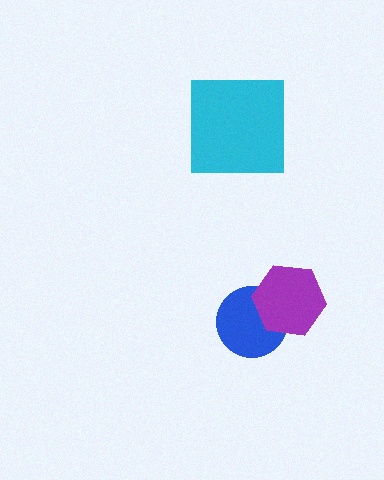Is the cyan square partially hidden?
No, no other shape covers it.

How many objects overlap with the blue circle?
1 object overlaps with the blue circle.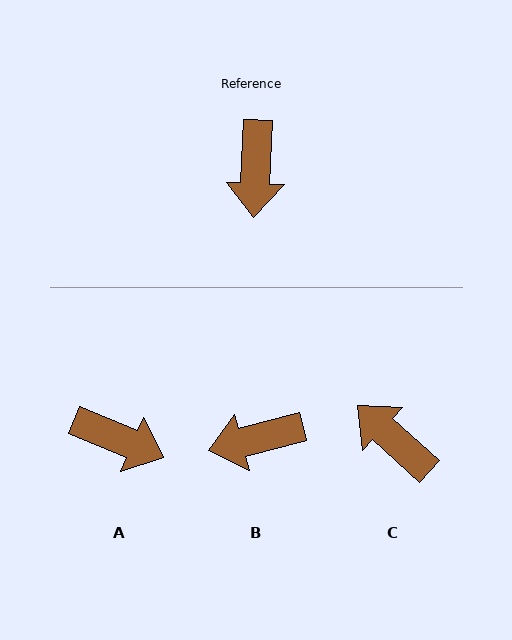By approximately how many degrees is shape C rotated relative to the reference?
Approximately 130 degrees clockwise.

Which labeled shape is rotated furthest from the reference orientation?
C, about 130 degrees away.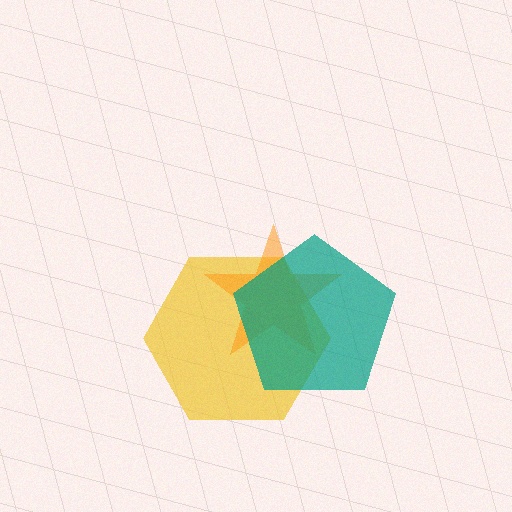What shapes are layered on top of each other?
The layered shapes are: a yellow hexagon, an orange star, a teal pentagon.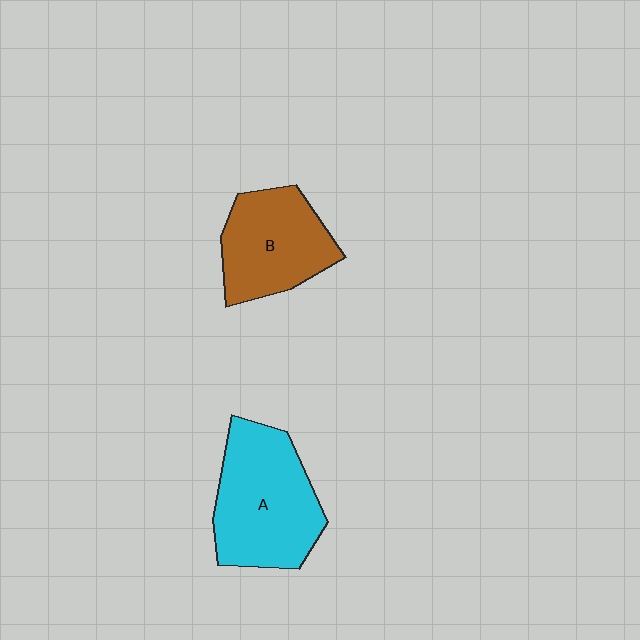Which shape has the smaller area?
Shape B (brown).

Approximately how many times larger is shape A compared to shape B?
Approximately 1.3 times.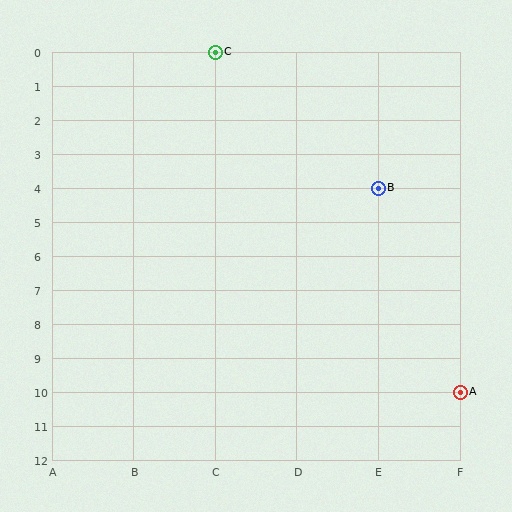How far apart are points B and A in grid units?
Points B and A are 1 column and 6 rows apart (about 6.1 grid units diagonally).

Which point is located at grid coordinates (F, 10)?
Point A is at (F, 10).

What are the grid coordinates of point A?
Point A is at grid coordinates (F, 10).